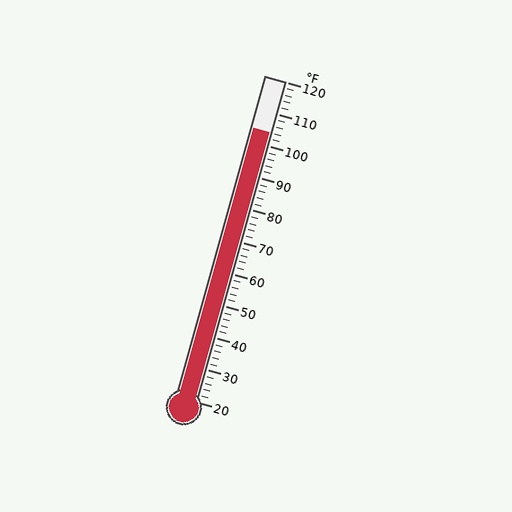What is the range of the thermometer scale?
The thermometer scale ranges from 20°F to 120°F.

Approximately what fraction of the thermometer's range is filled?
The thermometer is filled to approximately 85% of its range.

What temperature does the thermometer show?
The thermometer shows approximately 104°F.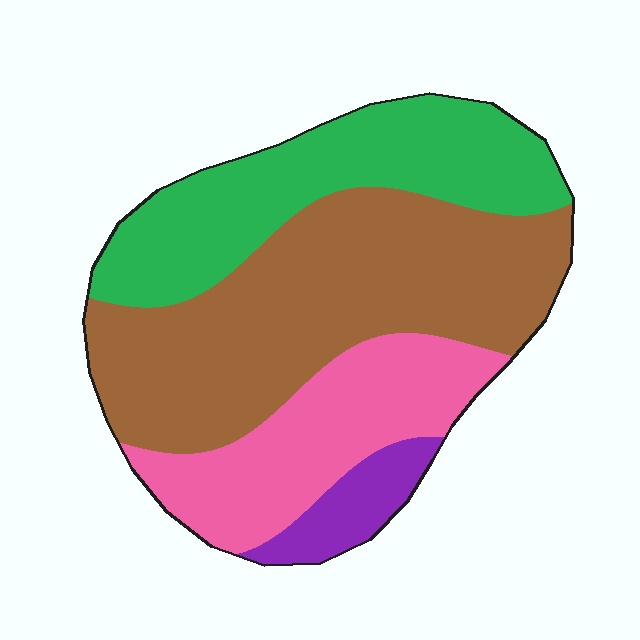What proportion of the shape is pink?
Pink covers around 20% of the shape.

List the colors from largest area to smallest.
From largest to smallest: brown, green, pink, purple.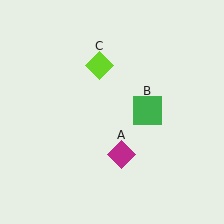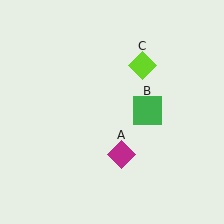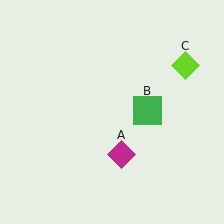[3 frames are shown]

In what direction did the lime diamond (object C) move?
The lime diamond (object C) moved right.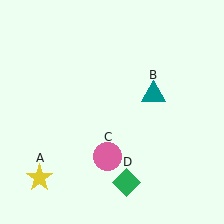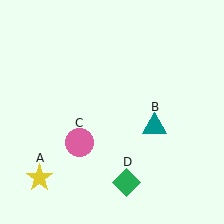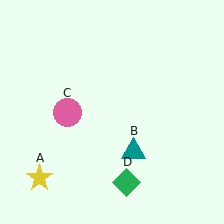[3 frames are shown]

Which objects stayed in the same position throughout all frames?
Yellow star (object A) and green diamond (object D) remained stationary.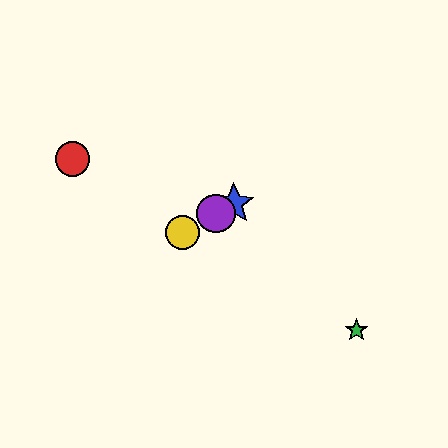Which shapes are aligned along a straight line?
The blue star, the yellow circle, the purple circle are aligned along a straight line.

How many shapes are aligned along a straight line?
3 shapes (the blue star, the yellow circle, the purple circle) are aligned along a straight line.